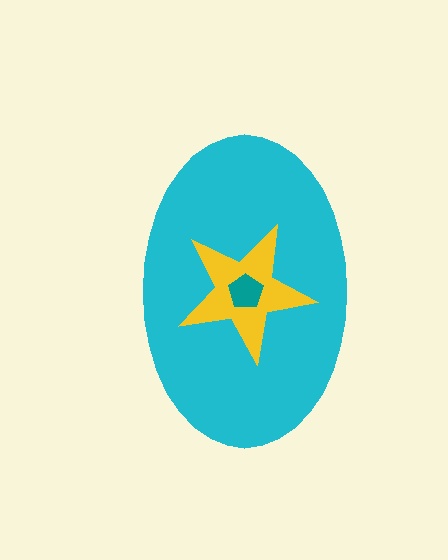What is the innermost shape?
The teal pentagon.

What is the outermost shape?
The cyan ellipse.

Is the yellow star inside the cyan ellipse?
Yes.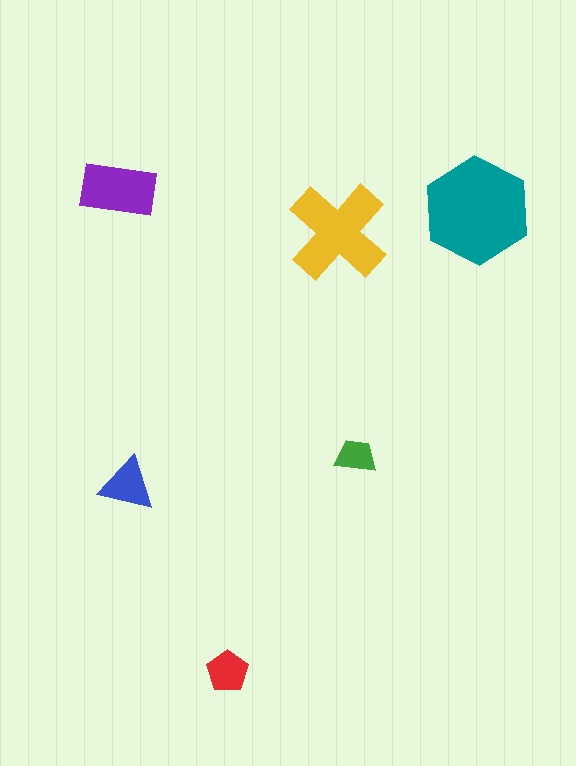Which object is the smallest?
The green trapezoid.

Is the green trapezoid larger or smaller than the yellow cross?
Smaller.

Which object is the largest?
The teal hexagon.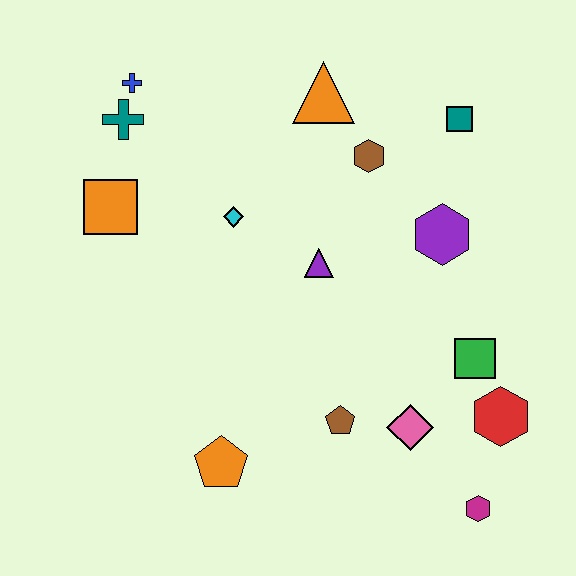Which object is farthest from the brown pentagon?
The blue cross is farthest from the brown pentagon.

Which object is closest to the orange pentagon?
The brown pentagon is closest to the orange pentagon.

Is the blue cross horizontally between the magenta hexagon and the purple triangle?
No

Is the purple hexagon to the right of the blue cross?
Yes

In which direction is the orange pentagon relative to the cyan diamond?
The orange pentagon is below the cyan diamond.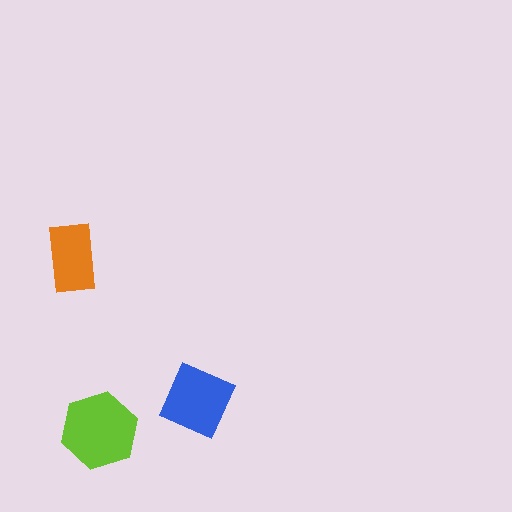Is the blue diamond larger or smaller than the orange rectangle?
Larger.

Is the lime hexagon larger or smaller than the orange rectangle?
Larger.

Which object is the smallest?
The orange rectangle.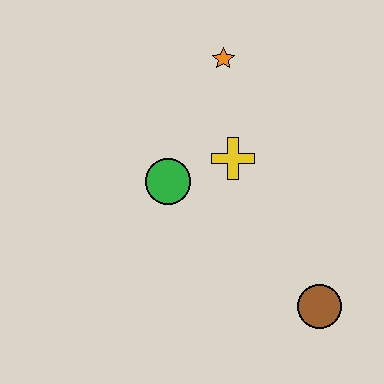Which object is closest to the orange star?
The yellow cross is closest to the orange star.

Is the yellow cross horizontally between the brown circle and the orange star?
Yes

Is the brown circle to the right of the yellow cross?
Yes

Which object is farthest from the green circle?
The brown circle is farthest from the green circle.